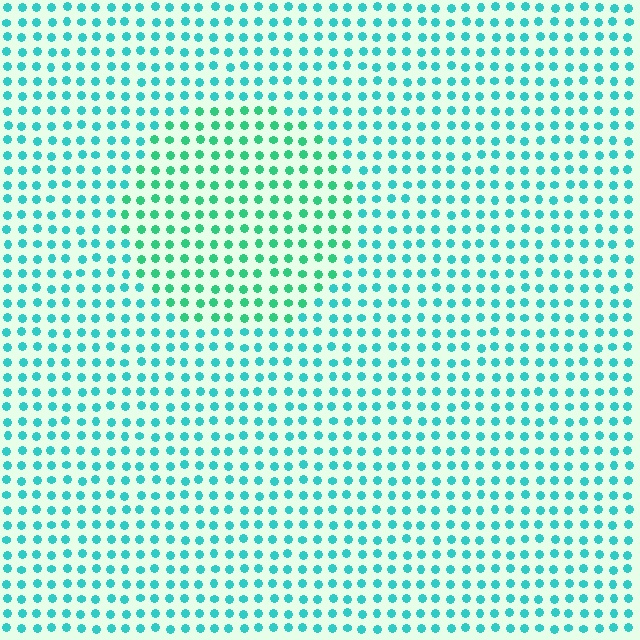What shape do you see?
I see a circle.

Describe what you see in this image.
The image is filled with small cyan elements in a uniform arrangement. A circle-shaped region is visible where the elements are tinted to a slightly different hue, forming a subtle color boundary.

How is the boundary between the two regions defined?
The boundary is defined purely by a slight shift in hue (about 28 degrees). Spacing, size, and orientation are identical on both sides.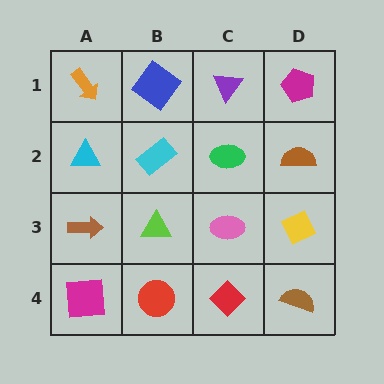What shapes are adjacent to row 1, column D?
A brown semicircle (row 2, column D), a purple triangle (row 1, column C).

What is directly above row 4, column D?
A yellow diamond.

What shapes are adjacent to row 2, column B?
A blue diamond (row 1, column B), a lime triangle (row 3, column B), a cyan triangle (row 2, column A), a green ellipse (row 2, column C).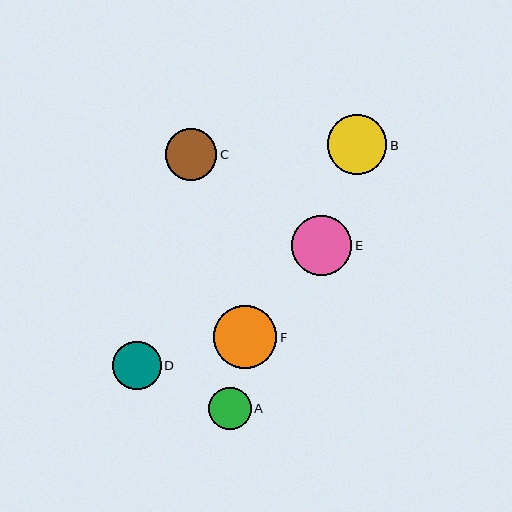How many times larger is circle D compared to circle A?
Circle D is approximately 1.1 times the size of circle A.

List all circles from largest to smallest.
From largest to smallest: F, E, B, C, D, A.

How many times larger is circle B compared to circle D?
Circle B is approximately 1.2 times the size of circle D.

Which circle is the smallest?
Circle A is the smallest with a size of approximately 42 pixels.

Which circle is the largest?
Circle F is the largest with a size of approximately 63 pixels.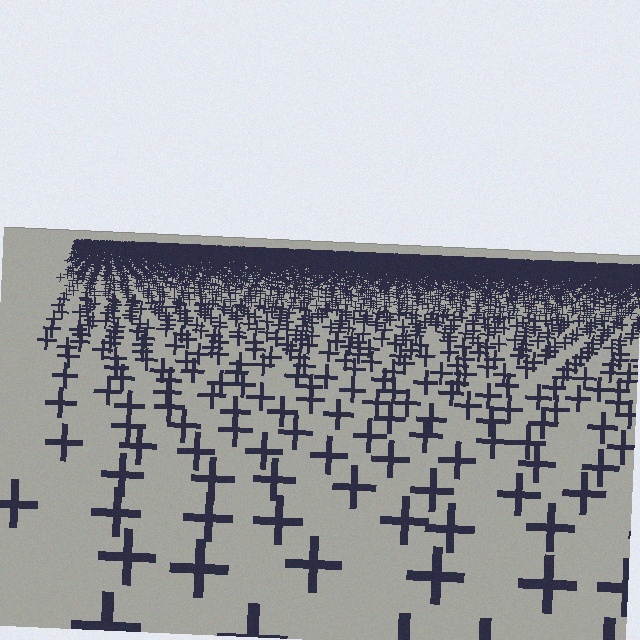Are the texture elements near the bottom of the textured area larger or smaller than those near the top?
Larger. Near the bottom, elements are closer to the viewer and appear at a bigger on-screen size.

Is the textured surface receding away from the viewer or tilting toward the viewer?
The surface is receding away from the viewer. Texture elements get smaller and denser toward the top.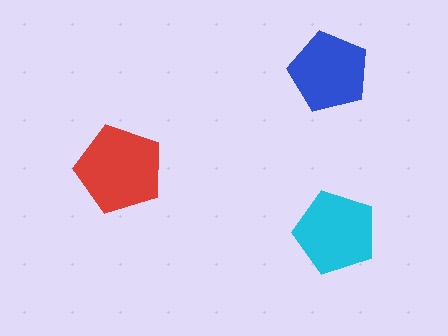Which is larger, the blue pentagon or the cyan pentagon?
The cyan one.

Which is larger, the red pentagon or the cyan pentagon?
The red one.